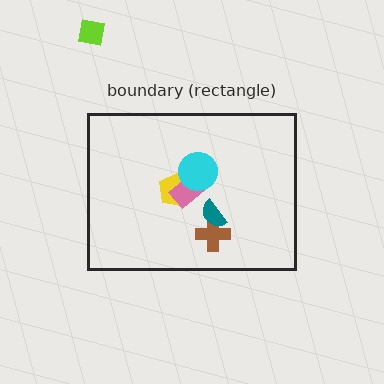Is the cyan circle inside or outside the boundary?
Inside.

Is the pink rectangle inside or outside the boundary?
Inside.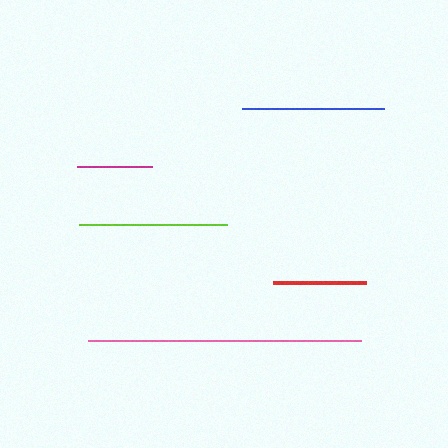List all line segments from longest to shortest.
From longest to shortest: pink, lime, blue, red, magenta.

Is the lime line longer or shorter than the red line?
The lime line is longer than the red line.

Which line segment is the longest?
The pink line is the longest at approximately 273 pixels.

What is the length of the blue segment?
The blue segment is approximately 142 pixels long.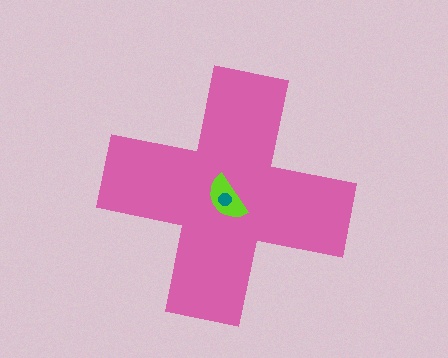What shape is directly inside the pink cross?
The lime semicircle.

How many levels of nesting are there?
3.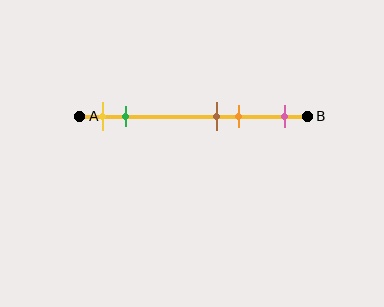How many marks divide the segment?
There are 5 marks dividing the segment.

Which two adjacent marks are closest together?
The brown and orange marks are the closest adjacent pair.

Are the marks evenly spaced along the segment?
No, the marks are not evenly spaced.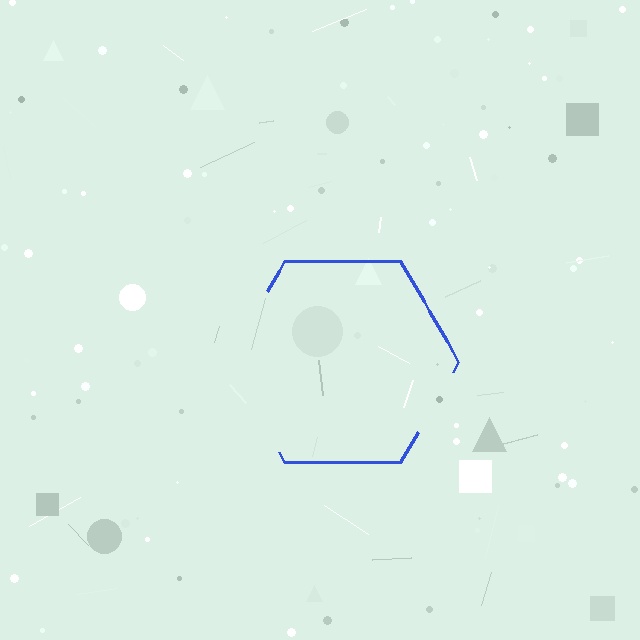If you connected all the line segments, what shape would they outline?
They would outline a hexagon.